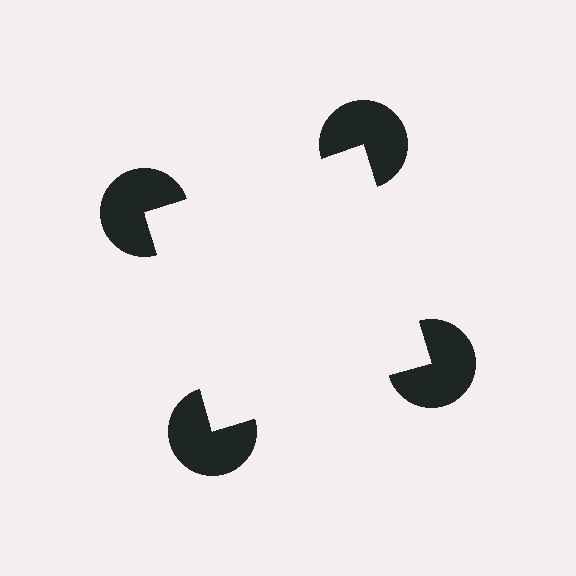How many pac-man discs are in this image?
There are 4 — one at each vertex of the illusory square.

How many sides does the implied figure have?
4 sides.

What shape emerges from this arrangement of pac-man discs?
An illusory square — its edges are inferred from the aligned wedge cuts in the pac-man discs, not physically drawn.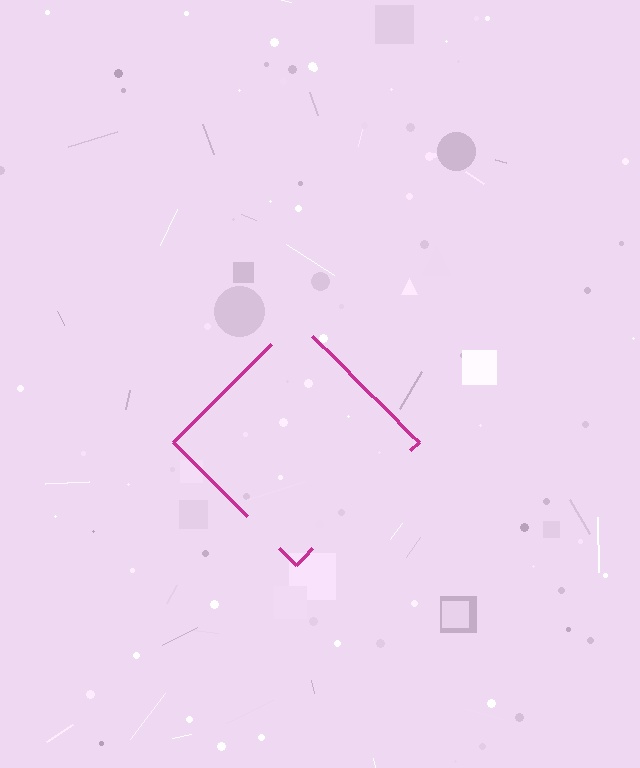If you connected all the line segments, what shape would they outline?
They would outline a diamond.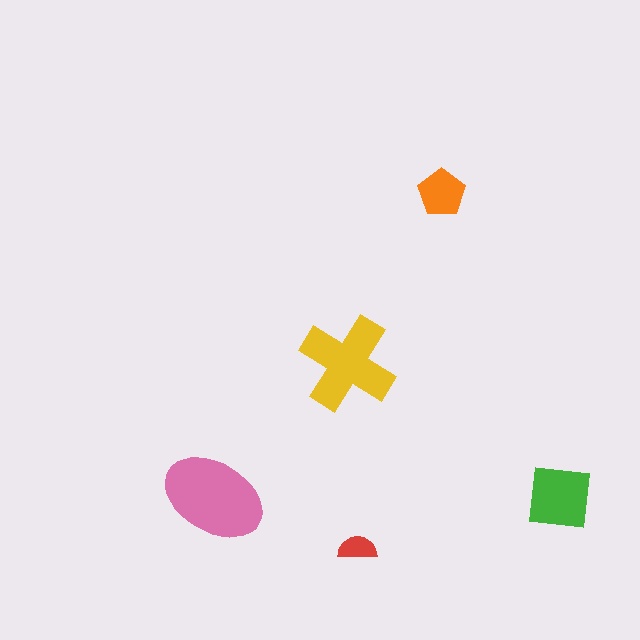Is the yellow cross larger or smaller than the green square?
Larger.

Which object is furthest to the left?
The pink ellipse is leftmost.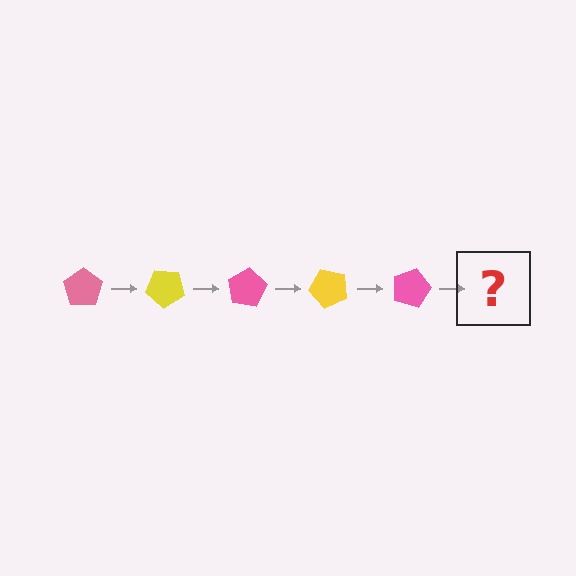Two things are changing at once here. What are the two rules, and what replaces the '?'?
The two rules are that it rotates 40 degrees each step and the color cycles through pink and yellow. The '?' should be a yellow pentagon, rotated 200 degrees from the start.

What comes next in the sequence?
The next element should be a yellow pentagon, rotated 200 degrees from the start.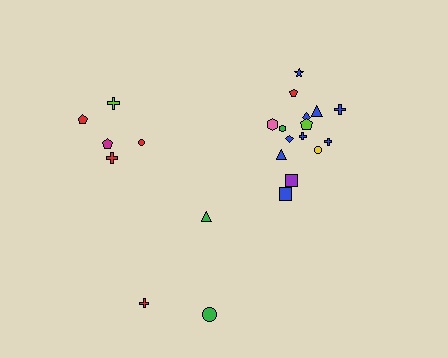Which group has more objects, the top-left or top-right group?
The top-right group.